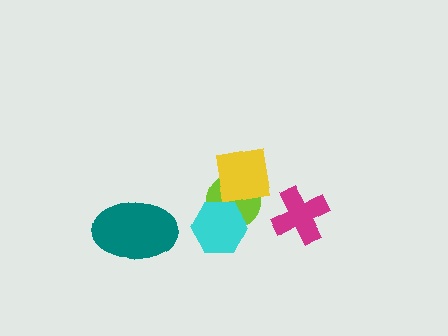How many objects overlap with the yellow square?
1 object overlaps with the yellow square.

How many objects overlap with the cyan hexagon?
1 object overlaps with the cyan hexagon.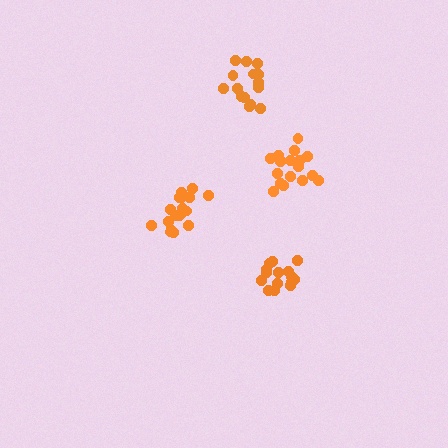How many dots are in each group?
Group 1: 19 dots, Group 2: 15 dots, Group 3: 19 dots, Group 4: 15 dots (68 total).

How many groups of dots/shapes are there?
There are 4 groups.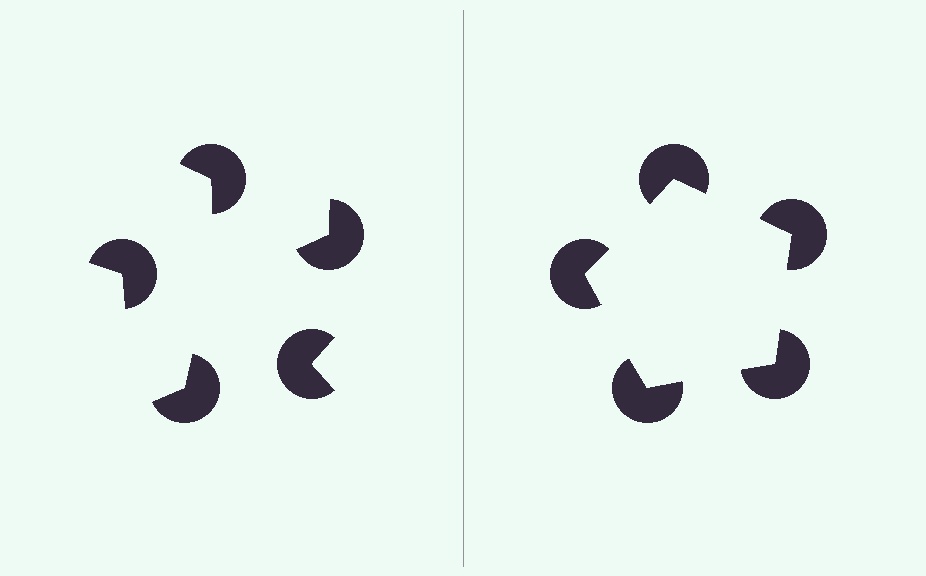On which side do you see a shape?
An illusory pentagon appears on the right side. On the left side the wedge cuts are rotated, so no coherent shape forms.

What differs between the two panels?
The pac-man discs are positioned identically on both sides; only the wedge orientations differ. On the right they align to a pentagon; on the left they are misaligned.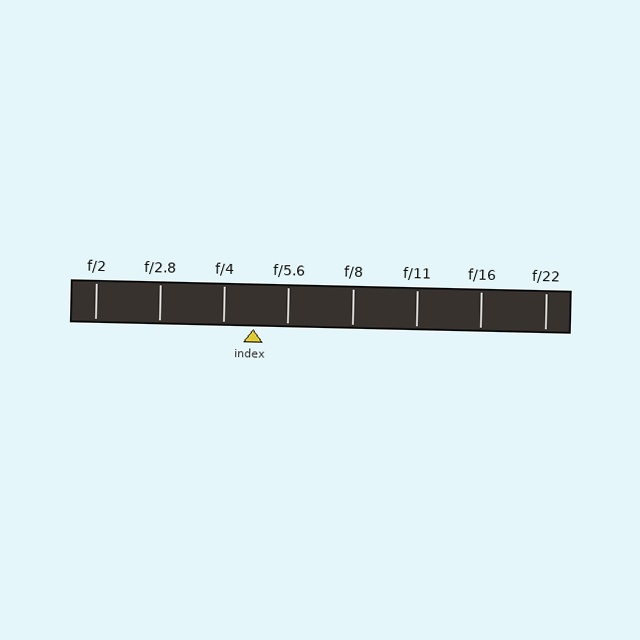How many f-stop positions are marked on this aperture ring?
There are 8 f-stop positions marked.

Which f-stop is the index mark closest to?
The index mark is closest to f/4.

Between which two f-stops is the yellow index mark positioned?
The index mark is between f/4 and f/5.6.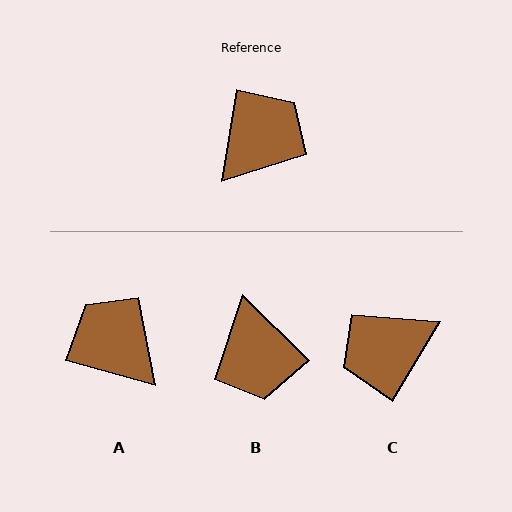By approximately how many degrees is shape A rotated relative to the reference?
Approximately 83 degrees counter-clockwise.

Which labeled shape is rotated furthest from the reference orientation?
C, about 158 degrees away.